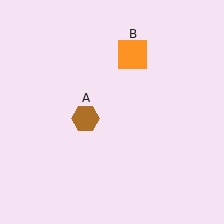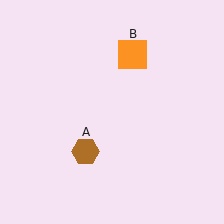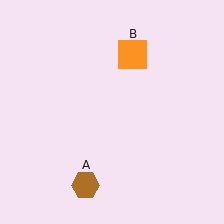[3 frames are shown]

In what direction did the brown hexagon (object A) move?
The brown hexagon (object A) moved down.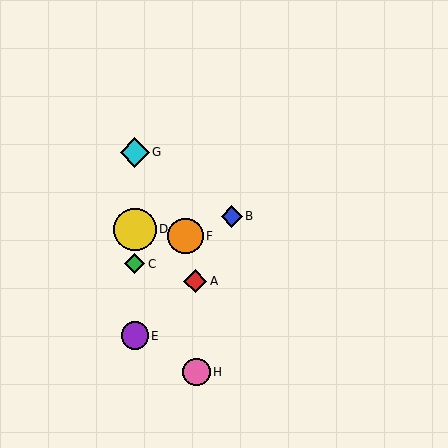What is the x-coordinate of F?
Object F is at x≈186.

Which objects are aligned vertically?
Objects C, D, E, G are aligned vertically.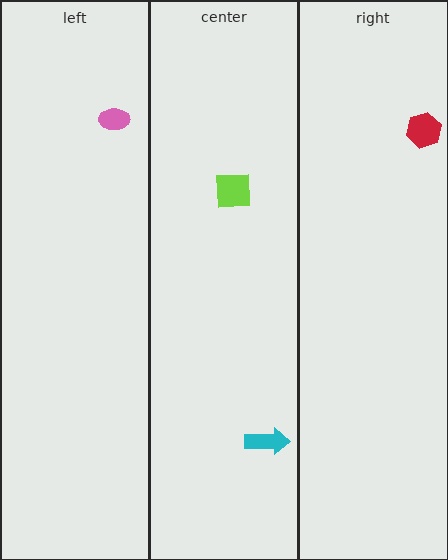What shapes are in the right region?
The red hexagon.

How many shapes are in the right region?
1.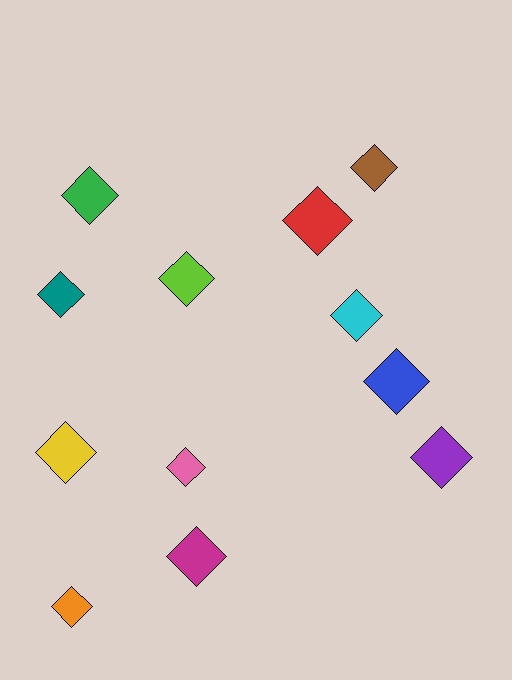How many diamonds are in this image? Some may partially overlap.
There are 12 diamonds.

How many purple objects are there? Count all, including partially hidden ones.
There is 1 purple object.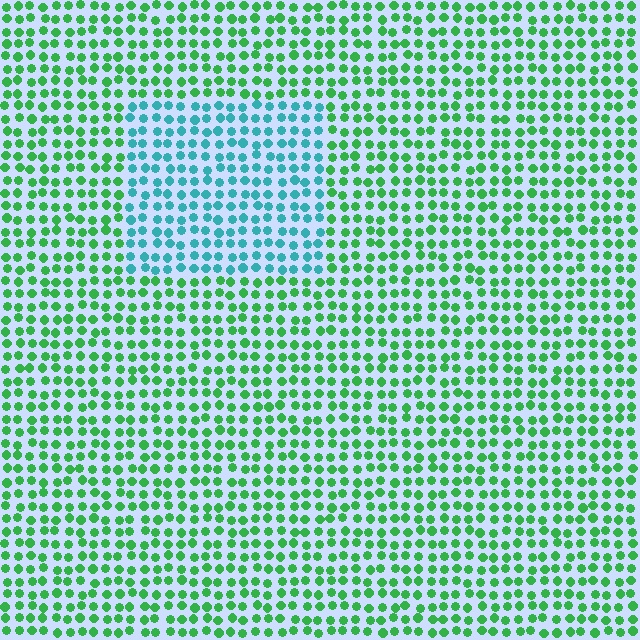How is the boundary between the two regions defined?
The boundary is defined purely by a slight shift in hue (about 52 degrees). Spacing, size, and orientation are identical on both sides.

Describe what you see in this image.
The image is filled with small green elements in a uniform arrangement. A rectangle-shaped region is visible where the elements are tinted to a slightly different hue, forming a subtle color boundary.